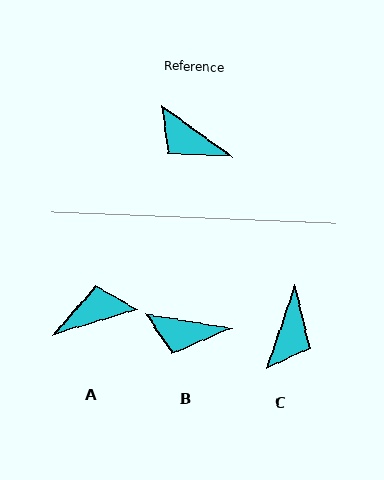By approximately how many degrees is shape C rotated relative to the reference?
Approximately 108 degrees counter-clockwise.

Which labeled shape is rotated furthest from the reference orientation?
A, about 127 degrees away.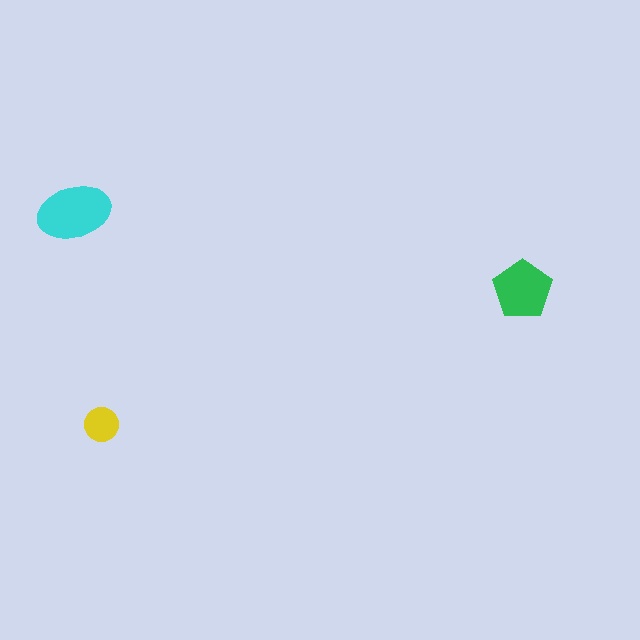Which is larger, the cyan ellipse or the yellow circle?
The cyan ellipse.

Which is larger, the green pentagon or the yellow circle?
The green pentagon.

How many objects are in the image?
There are 3 objects in the image.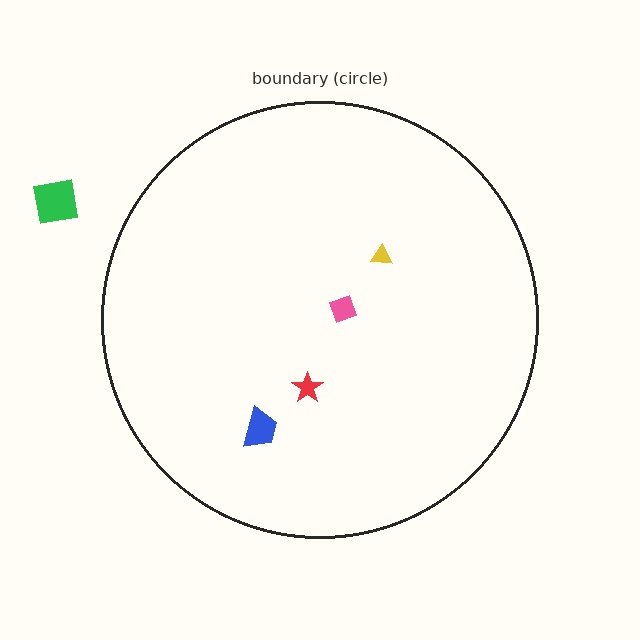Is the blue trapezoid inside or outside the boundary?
Inside.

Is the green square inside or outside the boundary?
Outside.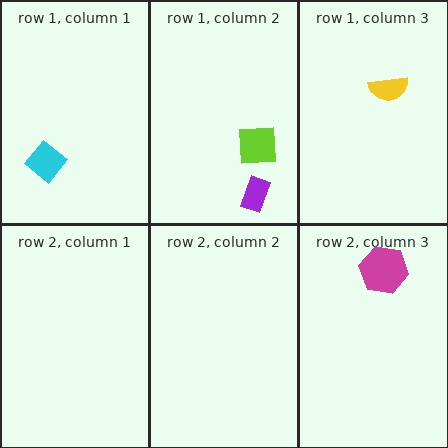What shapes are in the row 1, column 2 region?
The lime square, the purple rectangle.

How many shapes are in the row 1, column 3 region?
1.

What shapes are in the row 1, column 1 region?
The cyan diamond.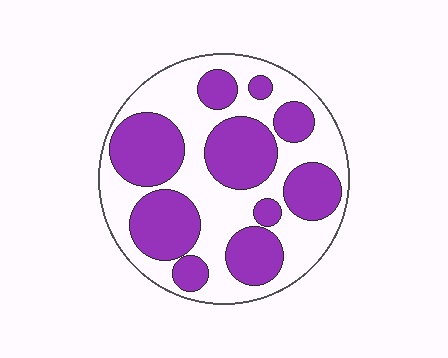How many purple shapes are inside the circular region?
10.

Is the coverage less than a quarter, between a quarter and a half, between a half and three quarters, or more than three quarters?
Between a quarter and a half.